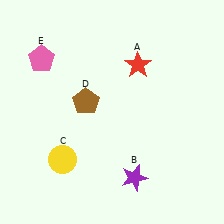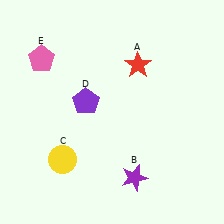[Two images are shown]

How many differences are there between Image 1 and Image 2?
There is 1 difference between the two images.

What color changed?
The pentagon (D) changed from brown in Image 1 to purple in Image 2.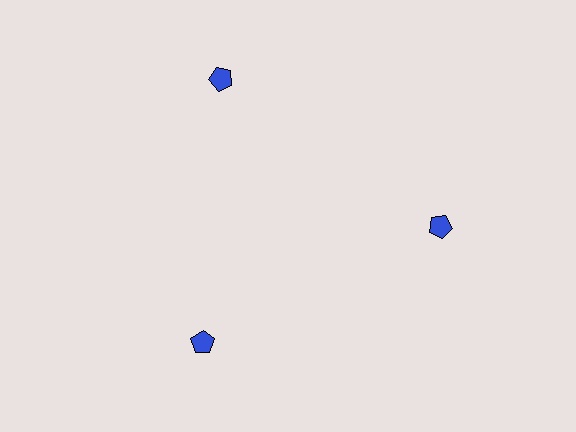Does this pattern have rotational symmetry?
Yes, this pattern has 3-fold rotational symmetry. It looks the same after rotating 120 degrees around the center.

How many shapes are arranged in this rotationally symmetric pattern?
There are 3 shapes, arranged in 3 groups of 1.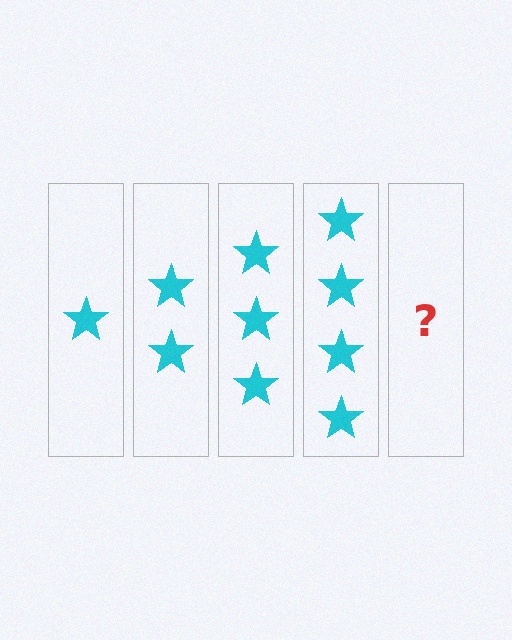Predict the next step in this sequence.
The next step is 5 stars.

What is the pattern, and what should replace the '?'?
The pattern is that each step adds one more star. The '?' should be 5 stars.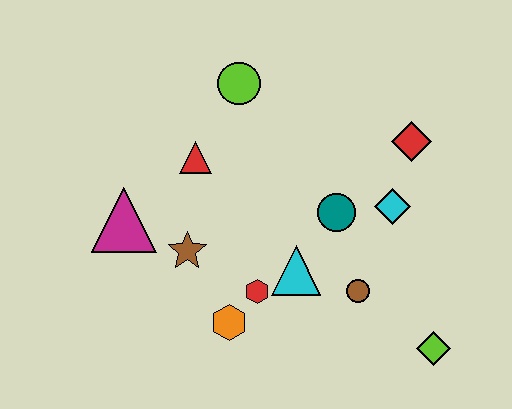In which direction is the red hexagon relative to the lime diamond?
The red hexagon is to the left of the lime diamond.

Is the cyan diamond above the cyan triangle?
Yes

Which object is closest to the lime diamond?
The brown circle is closest to the lime diamond.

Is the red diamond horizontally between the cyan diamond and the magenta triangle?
No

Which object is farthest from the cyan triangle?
The lime circle is farthest from the cyan triangle.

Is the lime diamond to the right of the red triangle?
Yes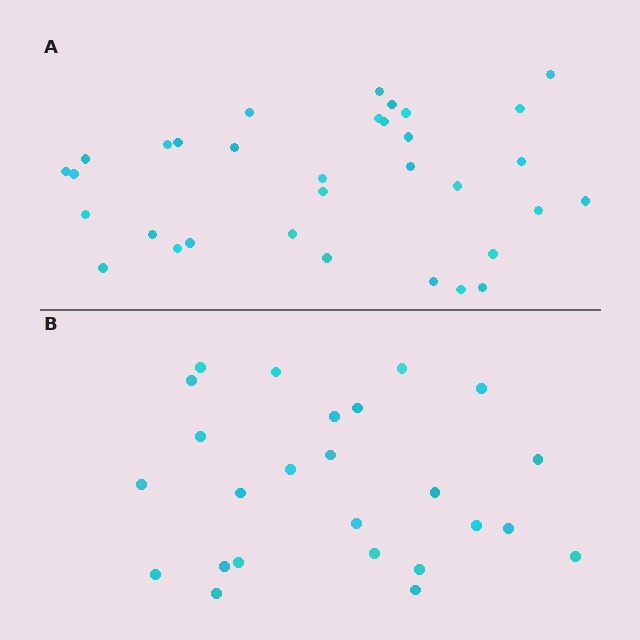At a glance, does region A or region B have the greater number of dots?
Region A (the top region) has more dots.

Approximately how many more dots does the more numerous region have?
Region A has roughly 8 or so more dots than region B.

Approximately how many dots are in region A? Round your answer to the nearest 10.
About 30 dots. (The exact count is 33, which rounds to 30.)